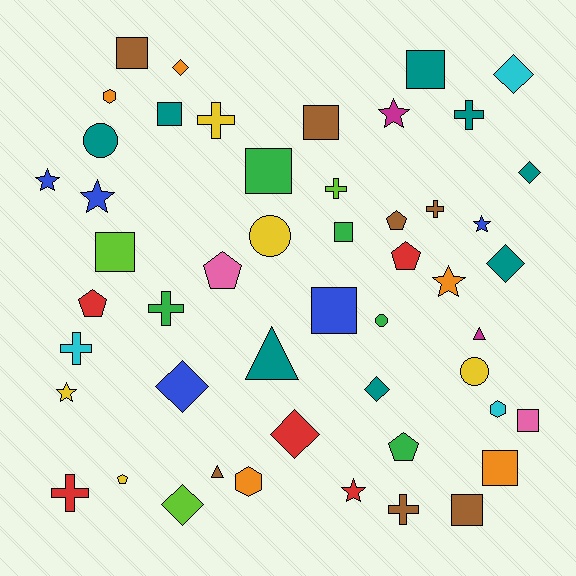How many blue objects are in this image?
There are 5 blue objects.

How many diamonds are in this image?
There are 8 diamonds.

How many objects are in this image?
There are 50 objects.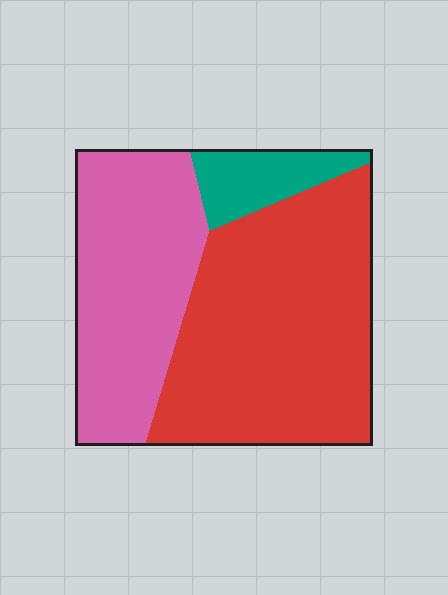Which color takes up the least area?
Teal, at roughly 10%.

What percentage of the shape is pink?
Pink covers 36% of the shape.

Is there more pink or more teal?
Pink.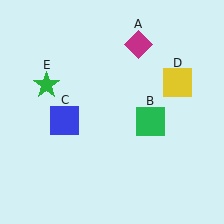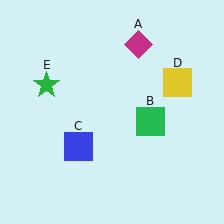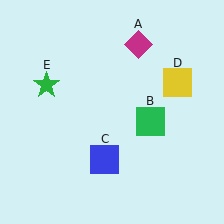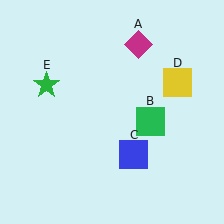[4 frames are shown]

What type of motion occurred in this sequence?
The blue square (object C) rotated counterclockwise around the center of the scene.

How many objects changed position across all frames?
1 object changed position: blue square (object C).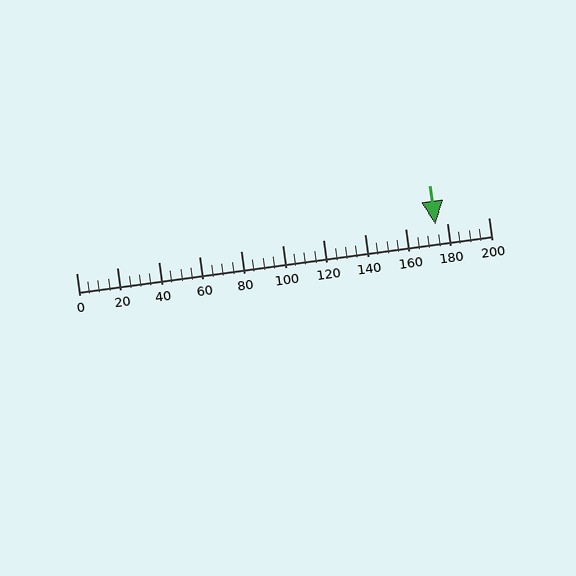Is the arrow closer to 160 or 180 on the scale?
The arrow is closer to 180.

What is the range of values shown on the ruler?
The ruler shows values from 0 to 200.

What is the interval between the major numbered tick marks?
The major tick marks are spaced 20 units apart.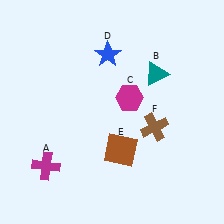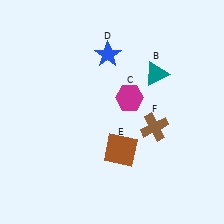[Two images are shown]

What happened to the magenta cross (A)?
The magenta cross (A) was removed in Image 2. It was in the bottom-left area of Image 1.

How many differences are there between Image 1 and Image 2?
There is 1 difference between the two images.